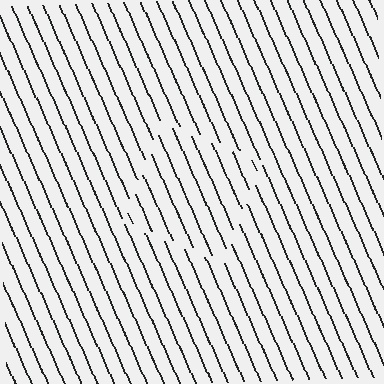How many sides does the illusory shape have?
4 sides — the line-ends trace a square.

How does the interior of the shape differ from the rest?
The interior of the shape contains the same grating, shifted by half a period — the contour is defined by the phase discontinuity where line-ends from the inner and outer gratings abut.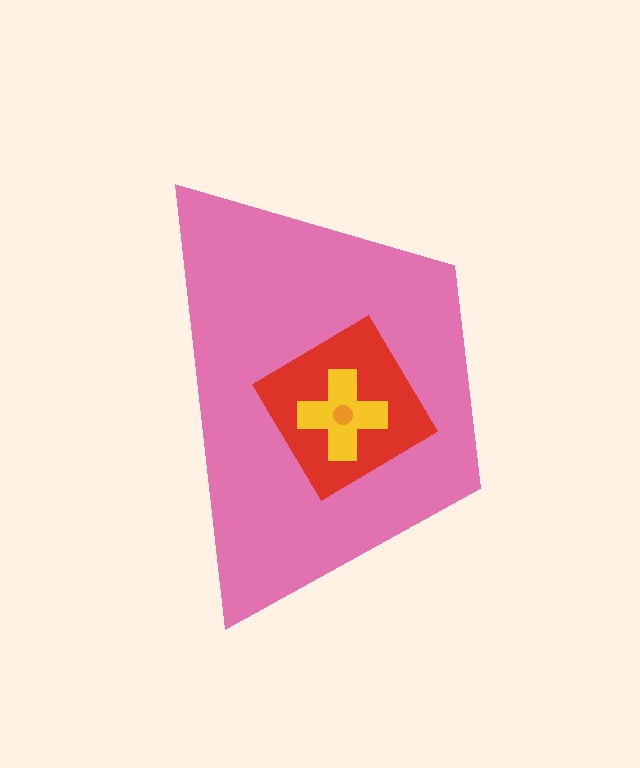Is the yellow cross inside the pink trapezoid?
Yes.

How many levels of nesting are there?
4.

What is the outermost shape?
The pink trapezoid.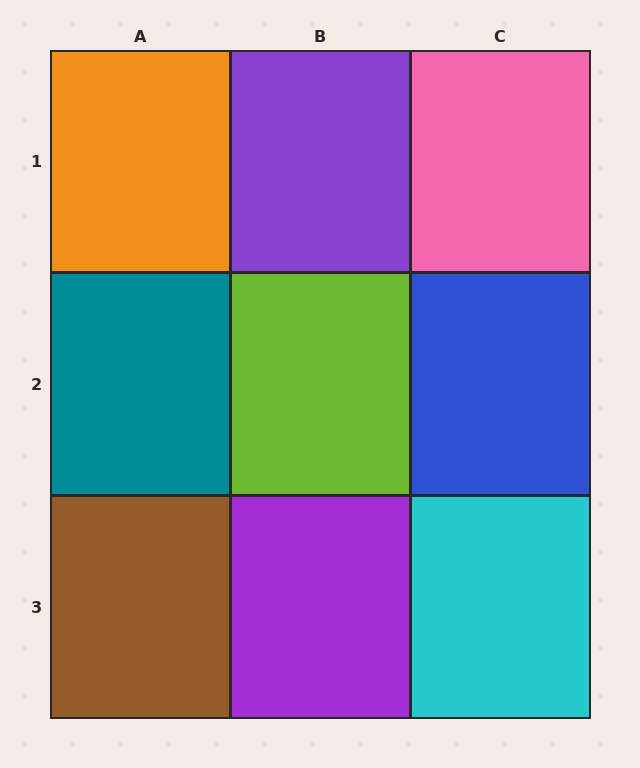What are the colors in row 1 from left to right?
Orange, purple, pink.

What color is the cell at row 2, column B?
Lime.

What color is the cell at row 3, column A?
Brown.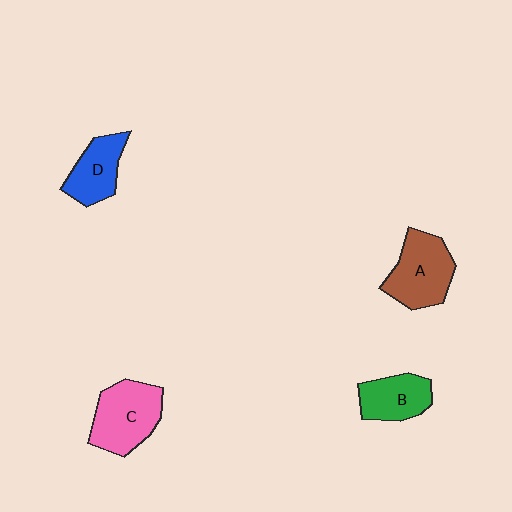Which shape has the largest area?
Shape C (pink).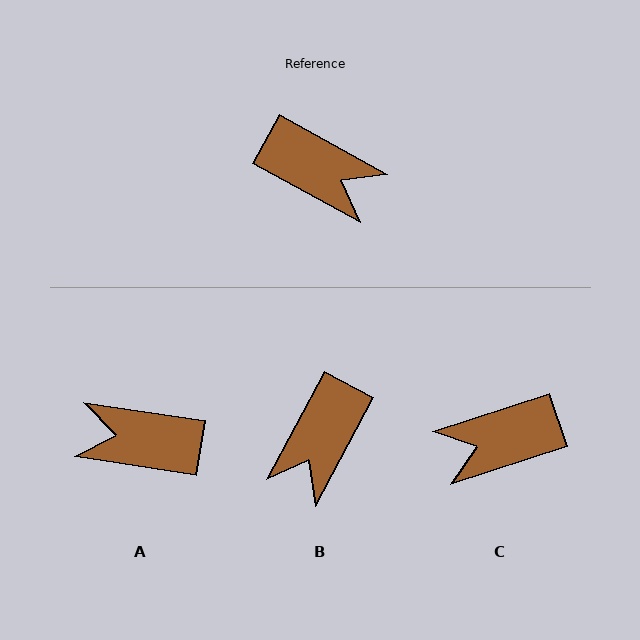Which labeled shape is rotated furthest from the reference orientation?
A, about 160 degrees away.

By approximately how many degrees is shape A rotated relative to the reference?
Approximately 160 degrees clockwise.